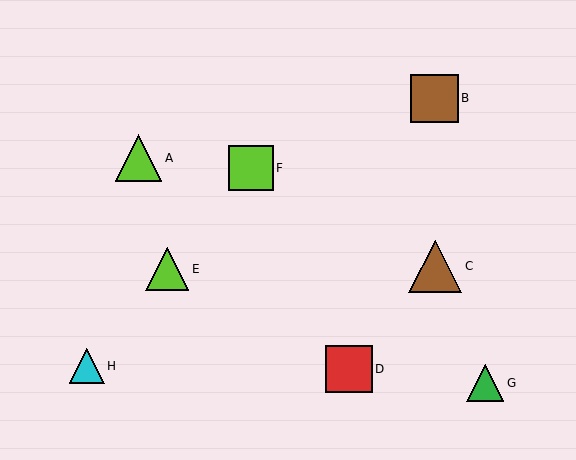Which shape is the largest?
The brown triangle (labeled C) is the largest.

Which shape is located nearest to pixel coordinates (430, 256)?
The brown triangle (labeled C) at (435, 266) is nearest to that location.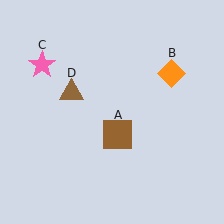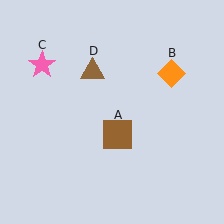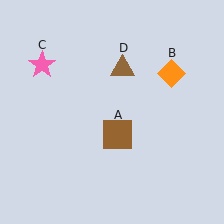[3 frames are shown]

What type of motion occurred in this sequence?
The brown triangle (object D) rotated clockwise around the center of the scene.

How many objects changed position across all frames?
1 object changed position: brown triangle (object D).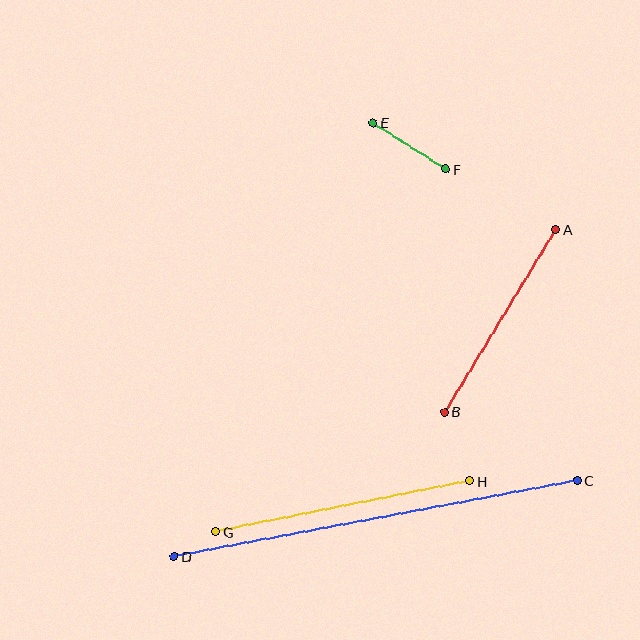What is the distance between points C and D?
The distance is approximately 410 pixels.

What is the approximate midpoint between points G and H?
The midpoint is at approximately (343, 506) pixels.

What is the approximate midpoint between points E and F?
The midpoint is at approximately (410, 146) pixels.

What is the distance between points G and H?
The distance is approximately 259 pixels.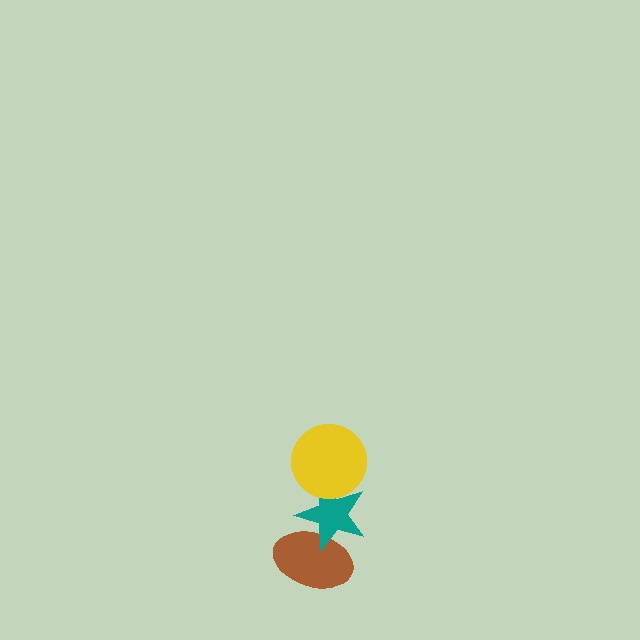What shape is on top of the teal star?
The yellow circle is on top of the teal star.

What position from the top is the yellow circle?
The yellow circle is 1st from the top.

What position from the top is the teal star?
The teal star is 2nd from the top.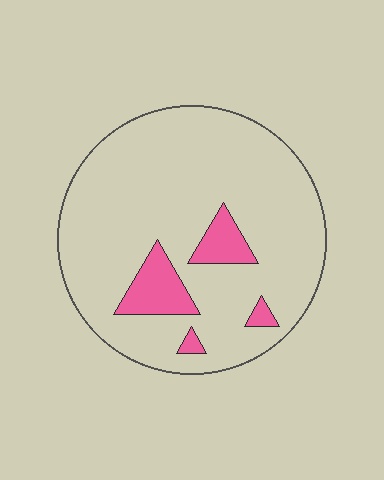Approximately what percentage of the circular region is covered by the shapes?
Approximately 10%.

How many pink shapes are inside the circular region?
4.